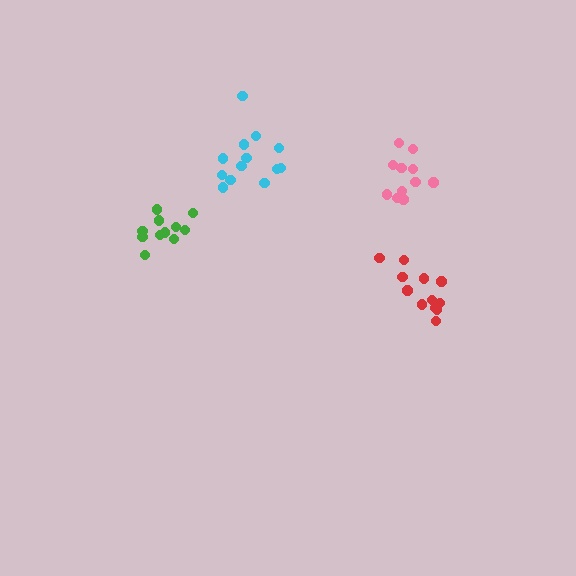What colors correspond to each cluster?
The clusters are colored: red, cyan, pink, green.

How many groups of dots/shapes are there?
There are 4 groups.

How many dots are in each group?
Group 1: 12 dots, Group 2: 13 dots, Group 3: 11 dots, Group 4: 11 dots (47 total).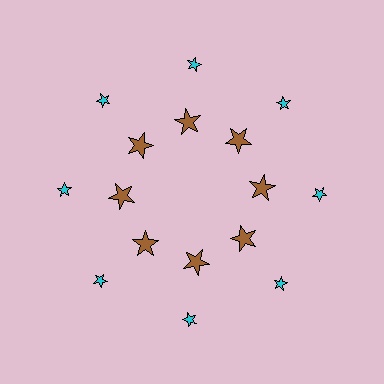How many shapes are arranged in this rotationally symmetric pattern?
There are 16 shapes, arranged in 8 groups of 2.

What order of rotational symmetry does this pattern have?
This pattern has 8-fold rotational symmetry.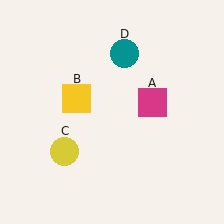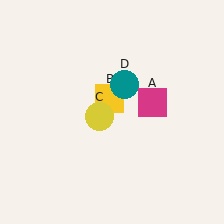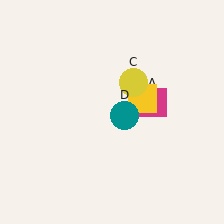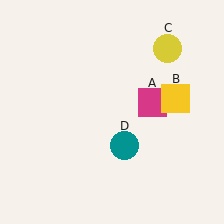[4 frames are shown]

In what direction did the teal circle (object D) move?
The teal circle (object D) moved down.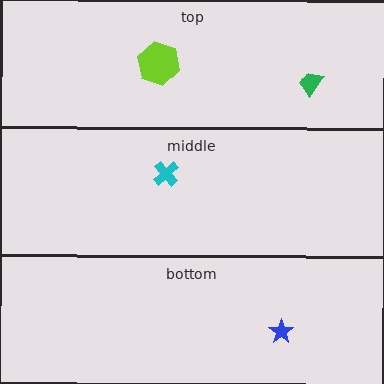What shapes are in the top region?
The lime hexagon, the green trapezoid.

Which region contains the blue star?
The bottom region.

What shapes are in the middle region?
The cyan cross.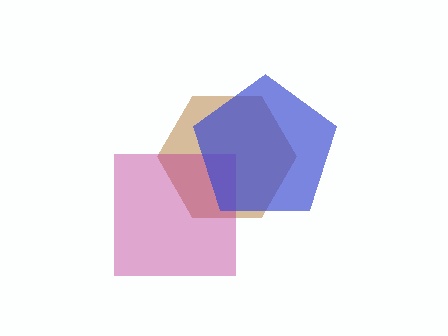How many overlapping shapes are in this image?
There are 3 overlapping shapes in the image.